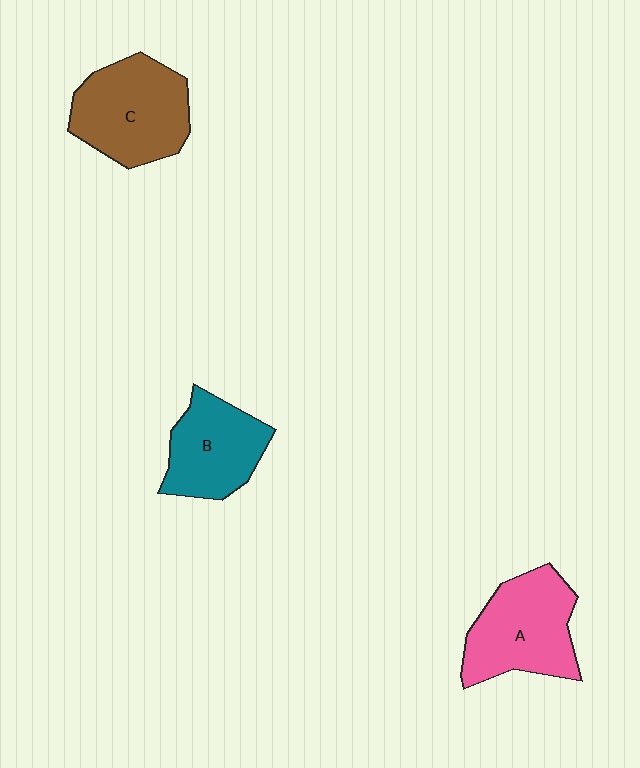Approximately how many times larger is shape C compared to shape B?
Approximately 1.2 times.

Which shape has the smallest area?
Shape B (teal).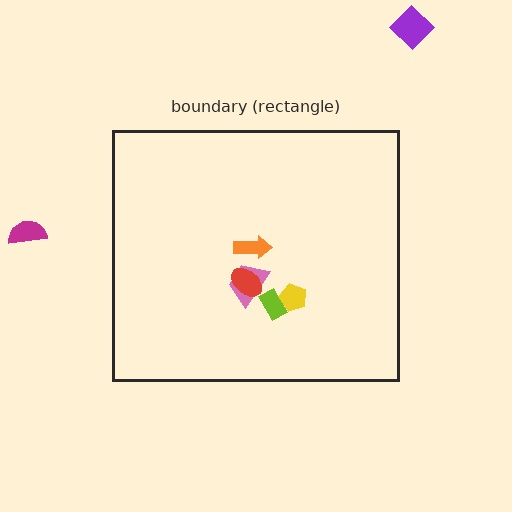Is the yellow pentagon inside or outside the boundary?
Inside.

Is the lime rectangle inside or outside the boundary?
Inside.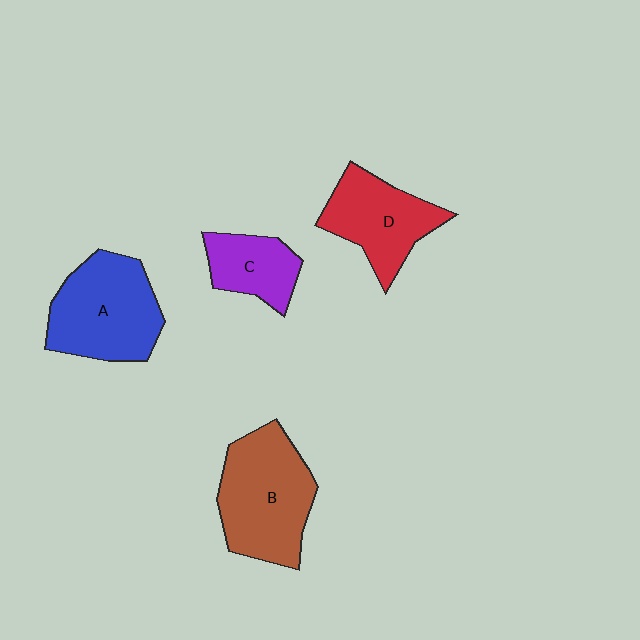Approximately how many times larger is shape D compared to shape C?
Approximately 1.5 times.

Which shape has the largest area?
Shape B (brown).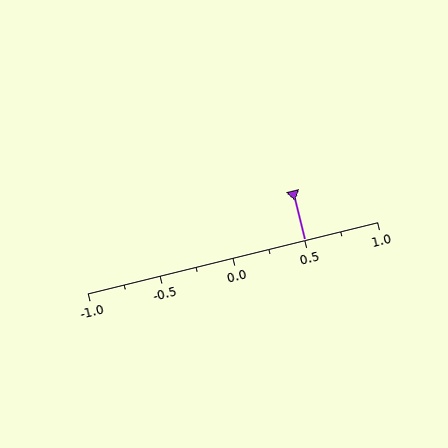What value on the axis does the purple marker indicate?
The marker indicates approximately 0.5.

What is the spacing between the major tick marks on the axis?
The major ticks are spaced 0.5 apart.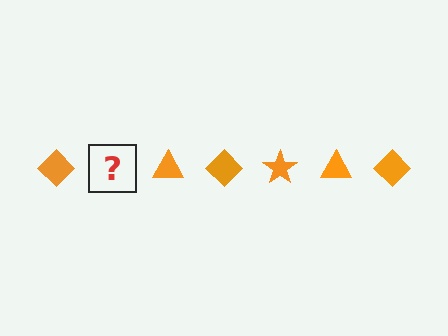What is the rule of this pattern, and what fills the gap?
The rule is that the pattern cycles through diamond, star, triangle shapes in orange. The gap should be filled with an orange star.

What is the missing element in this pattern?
The missing element is an orange star.